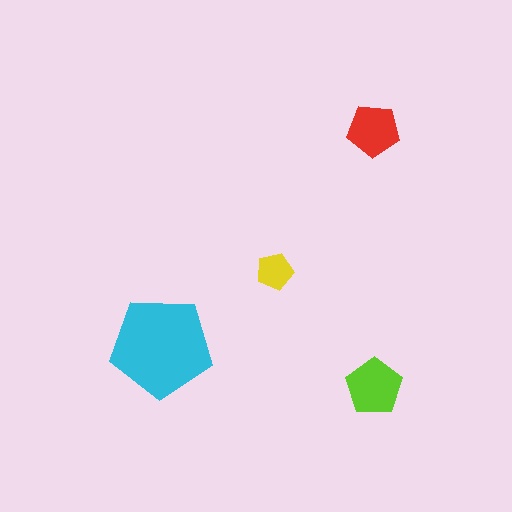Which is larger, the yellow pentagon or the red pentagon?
The red one.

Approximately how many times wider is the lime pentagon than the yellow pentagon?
About 1.5 times wider.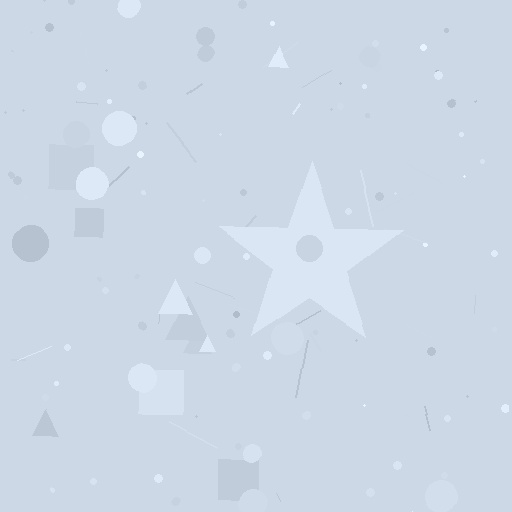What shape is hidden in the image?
A star is hidden in the image.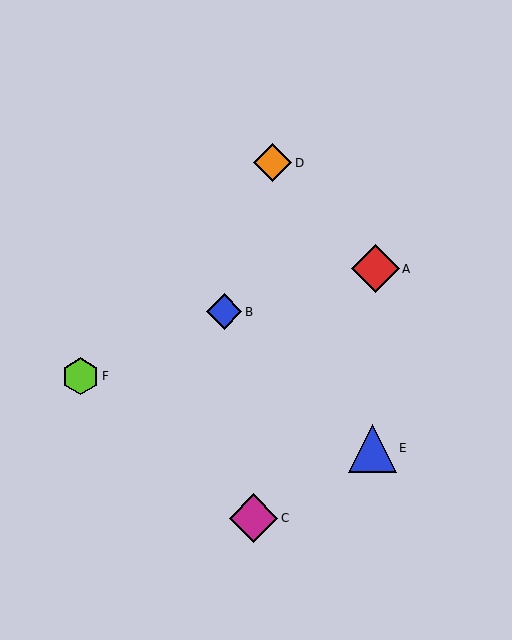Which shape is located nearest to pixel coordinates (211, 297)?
The blue diamond (labeled B) at (224, 312) is nearest to that location.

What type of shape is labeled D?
Shape D is an orange diamond.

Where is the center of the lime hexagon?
The center of the lime hexagon is at (80, 376).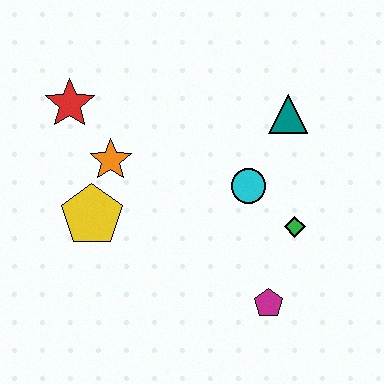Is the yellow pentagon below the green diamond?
No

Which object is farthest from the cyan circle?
The red star is farthest from the cyan circle.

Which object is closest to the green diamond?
The cyan circle is closest to the green diamond.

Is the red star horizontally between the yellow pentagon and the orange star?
No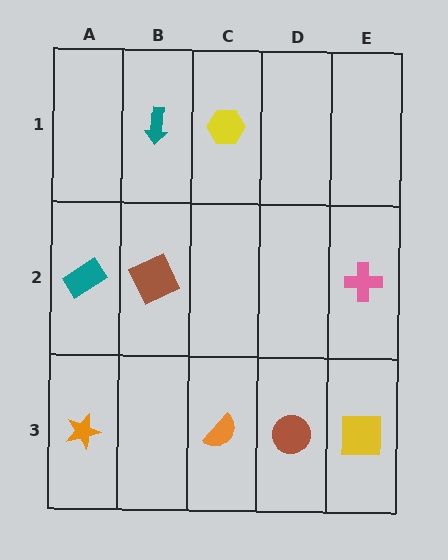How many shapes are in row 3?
4 shapes.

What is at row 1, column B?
A teal arrow.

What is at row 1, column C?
A yellow hexagon.